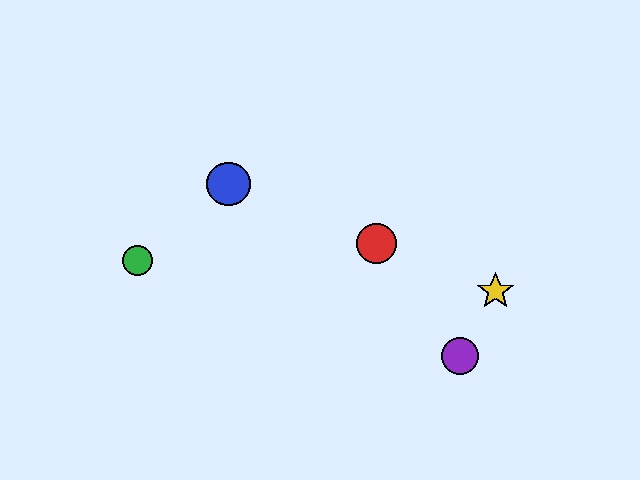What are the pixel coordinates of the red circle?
The red circle is at (377, 244).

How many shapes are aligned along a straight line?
3 shapes (the red circle, the blue circle, the yellow star) are aligned along a straight line.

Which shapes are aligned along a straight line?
The red circle, the blue circle, the yellow star are aligned along a straight line.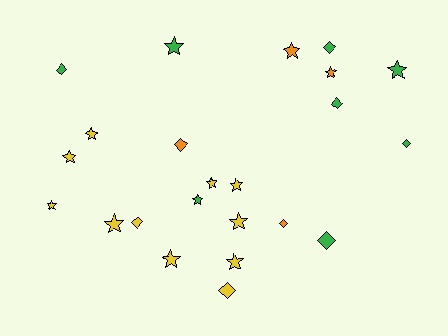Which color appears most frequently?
Yellow, with 11 objects.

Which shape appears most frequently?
Star, with 14 objects.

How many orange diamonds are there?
There are 2 orange diamonds.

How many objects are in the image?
There are 23 objects.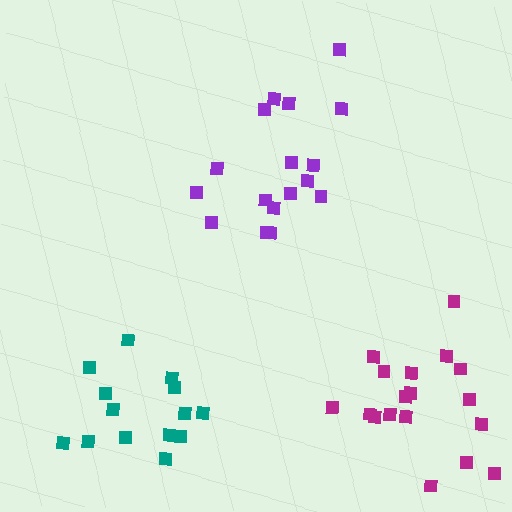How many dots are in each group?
Group 1: 18 dots, Group 2: 17 dots, Group 3: 14 dots (49 total).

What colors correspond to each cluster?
The clusters are colored: magenta, purple, teal.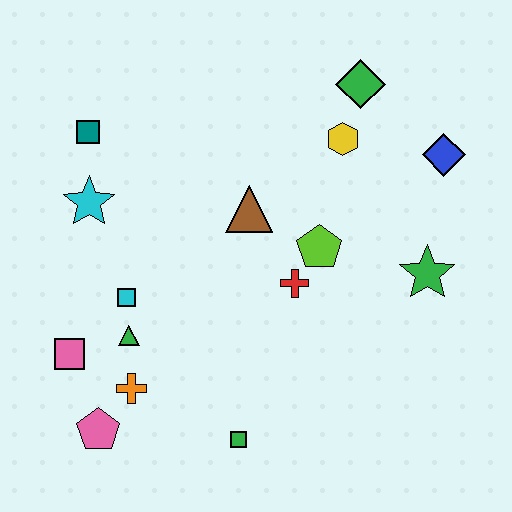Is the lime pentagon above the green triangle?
Yes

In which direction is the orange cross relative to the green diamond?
The orange cross is below the green diamond.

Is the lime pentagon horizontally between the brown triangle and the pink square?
No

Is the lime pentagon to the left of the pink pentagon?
No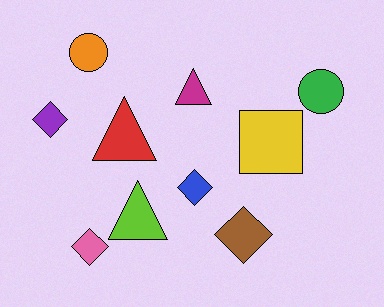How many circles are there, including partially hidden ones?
There are 2 circles.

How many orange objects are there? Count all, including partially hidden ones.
There is 1 orange object.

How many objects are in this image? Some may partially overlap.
There are 10 objects.